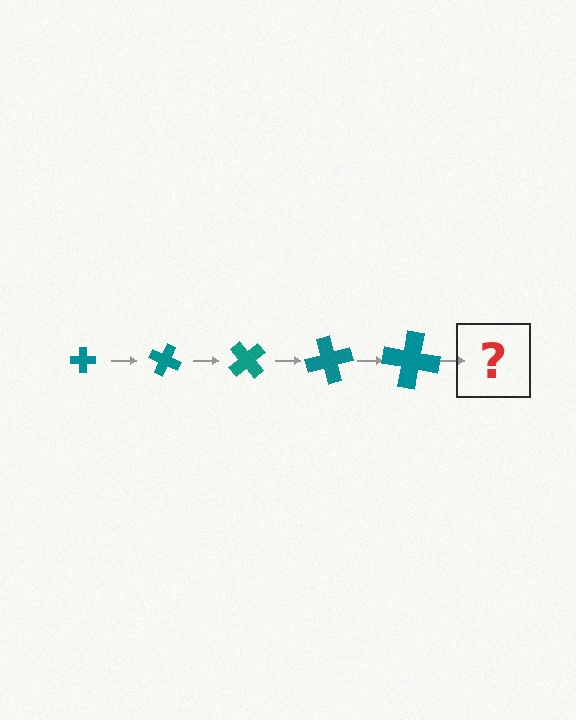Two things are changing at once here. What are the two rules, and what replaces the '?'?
The two rules are that the cross grows larger each step and it rotates 25 degrees each step. The '?' should be a cross, larger than the previous one and rotated 125 degrees from the start.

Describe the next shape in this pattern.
It should be a cross, larger than the previous one and rotated 125 degrees from the start.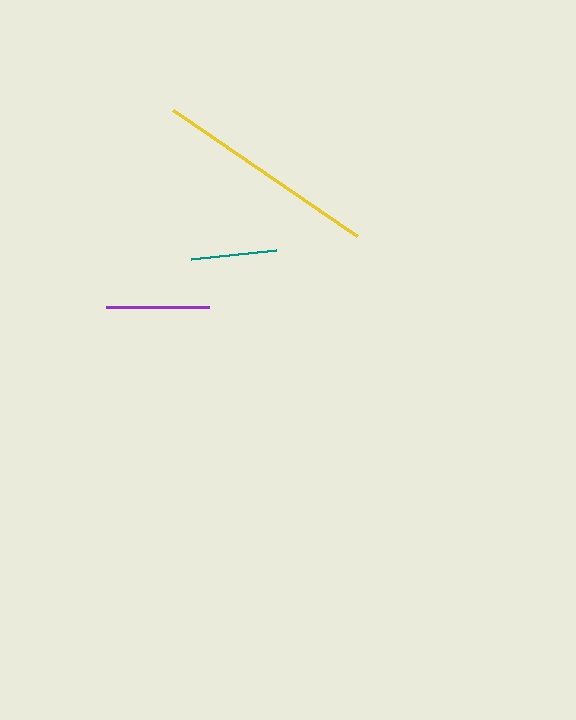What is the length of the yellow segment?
The yellow segment is approximately 223 pixels long.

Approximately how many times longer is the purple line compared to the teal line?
The purple line is approximately 1.2 times the length of the teal line.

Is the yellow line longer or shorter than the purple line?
The yellow line is longer than the purple line.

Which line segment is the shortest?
The teal line is the shortest at approximately 85 pixels.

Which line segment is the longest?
The yellow line is the longest at approximately 223 pixels.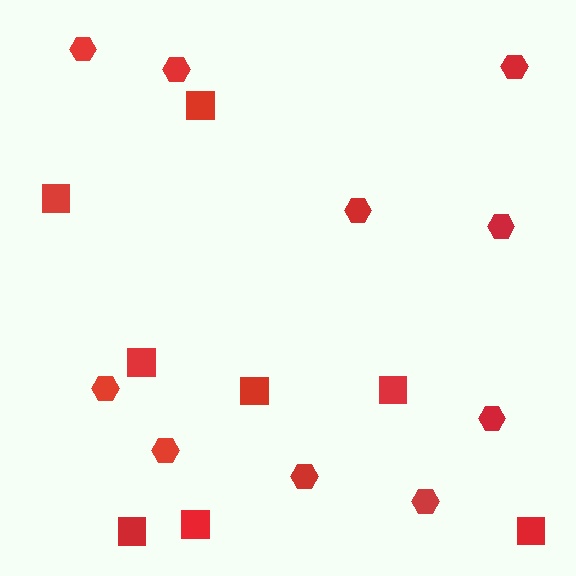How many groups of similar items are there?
There are 2 groups: one group of squares (8) and one group of hexagons (10).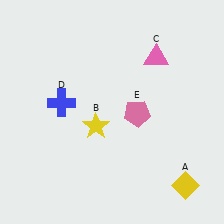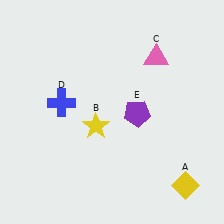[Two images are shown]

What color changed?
The pentagon (E) changed from pink in Image 1 to purple in Image 2.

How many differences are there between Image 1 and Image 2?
There is 1 difference between the two images.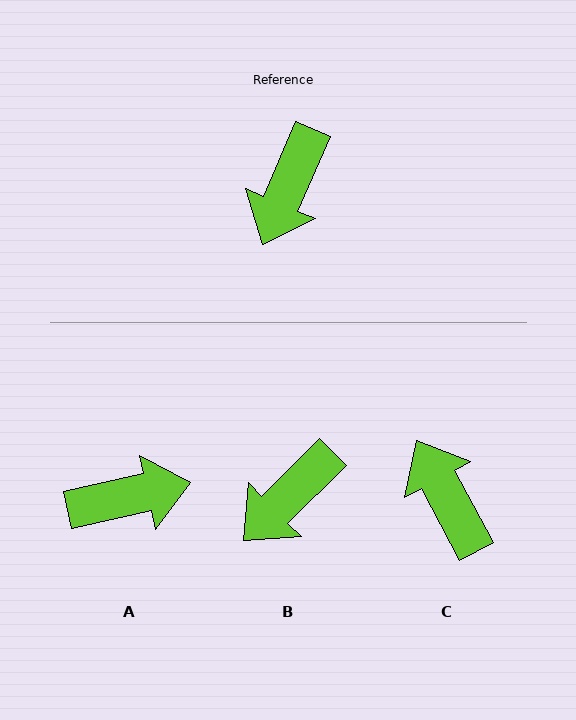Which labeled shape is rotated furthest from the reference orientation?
C, about 128 degrees away.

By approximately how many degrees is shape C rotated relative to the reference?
Approximately 128 degrees clockwise.